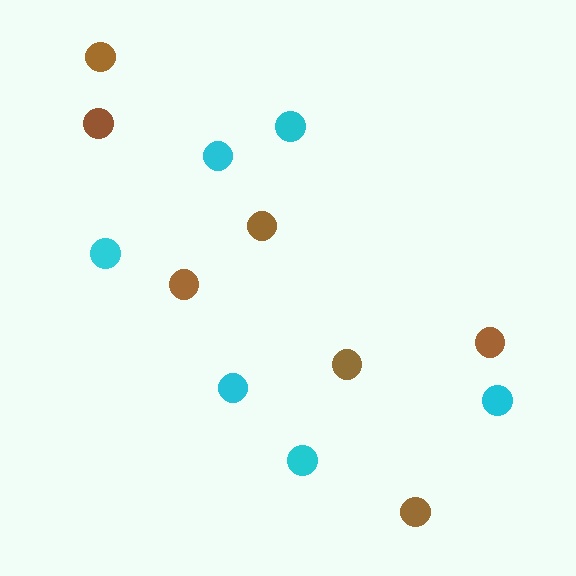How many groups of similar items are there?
There are 2 groups: one group of cyan circles (6) and one group of brown circles (7).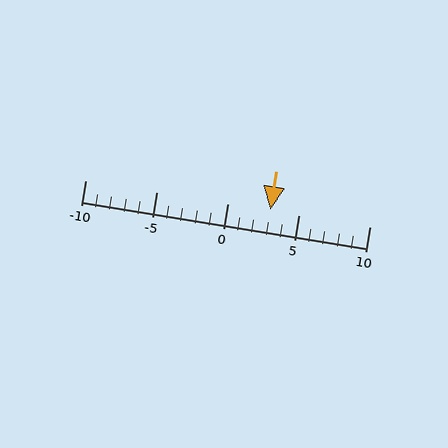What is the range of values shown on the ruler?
The ruler shows values from -10 to 10.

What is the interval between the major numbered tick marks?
The major tick marks are spaced 5 units apart.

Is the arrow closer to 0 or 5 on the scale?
The arrow is closer to 5.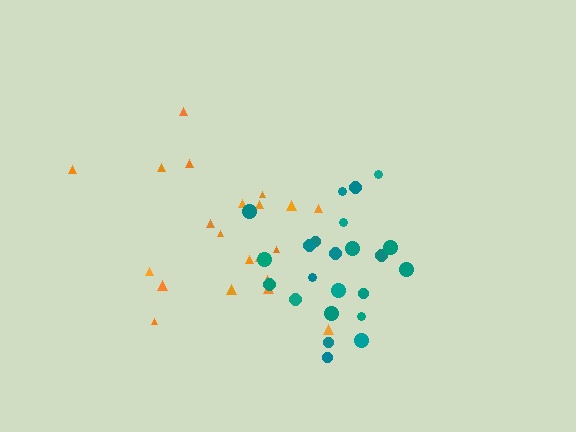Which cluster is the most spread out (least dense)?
Orange.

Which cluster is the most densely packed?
Teal.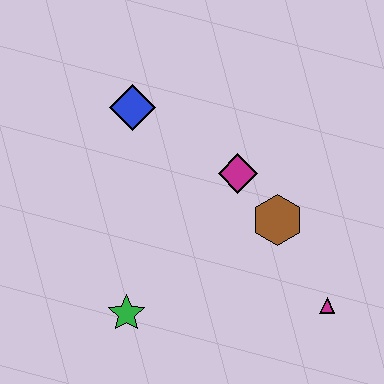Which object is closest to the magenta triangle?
The brown hexagon is closest to the magenta triangle.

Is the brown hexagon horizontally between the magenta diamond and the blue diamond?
No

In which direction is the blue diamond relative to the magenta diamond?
The blue diamond is to the left of the magenta diamond.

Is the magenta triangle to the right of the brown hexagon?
Yes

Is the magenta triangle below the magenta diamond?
Yes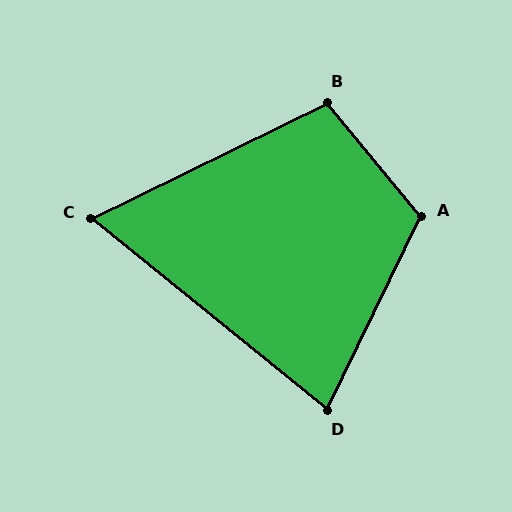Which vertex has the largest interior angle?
A, at approximately 115 degrees.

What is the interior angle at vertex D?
Approximately 77 degrees (acute).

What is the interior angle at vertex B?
Approximately 103 degrees (obtuse).